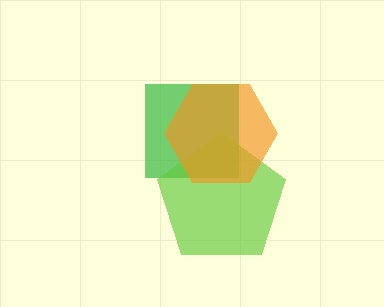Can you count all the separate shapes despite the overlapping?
Yes, there are 3 separate shapes.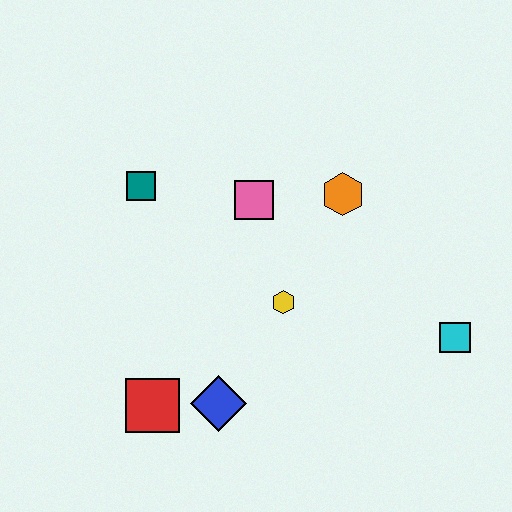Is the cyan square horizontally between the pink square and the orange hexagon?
No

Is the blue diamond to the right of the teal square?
Yes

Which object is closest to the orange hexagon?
The pink square is closest to the orange hexagon.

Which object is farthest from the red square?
The cyan square is farthest from the red square.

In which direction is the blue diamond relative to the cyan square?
The blue diamond is to the left of the cyan square.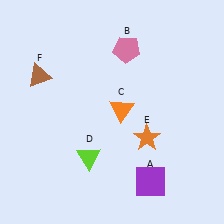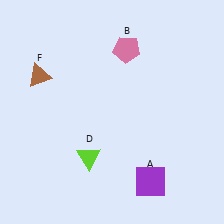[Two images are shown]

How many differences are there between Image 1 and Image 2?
There are 2 differences between the two images.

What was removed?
The orange triangle (C), the orange star (E) were removed in Image 2.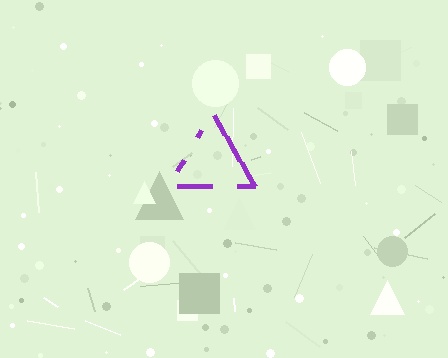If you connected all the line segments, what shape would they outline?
They would outline a triangle.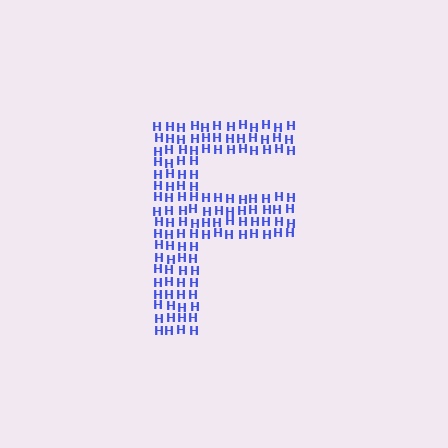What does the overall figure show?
The overall figure shows the letter F.